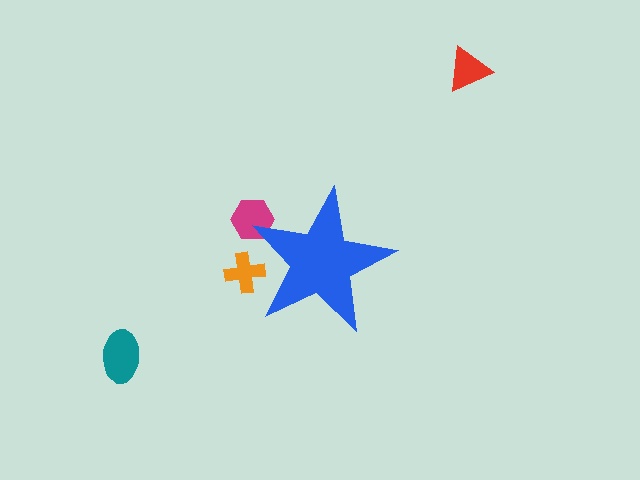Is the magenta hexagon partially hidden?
Yes, the magenta hexagon is partially hidden behind the blue star.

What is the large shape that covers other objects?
A blue star.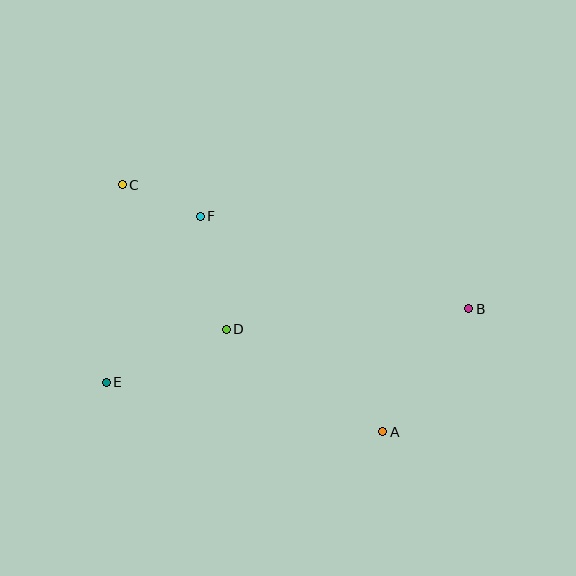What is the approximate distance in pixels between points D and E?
The distance between D and E is approximately 131 pixels.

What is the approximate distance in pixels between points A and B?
The distance between A and B is approximately 150 pixels.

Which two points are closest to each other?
Points C and F are closest to each other.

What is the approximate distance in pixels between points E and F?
The distance between E and F is approximately 191 pixels.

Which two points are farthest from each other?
Points B and E are farthest from each other.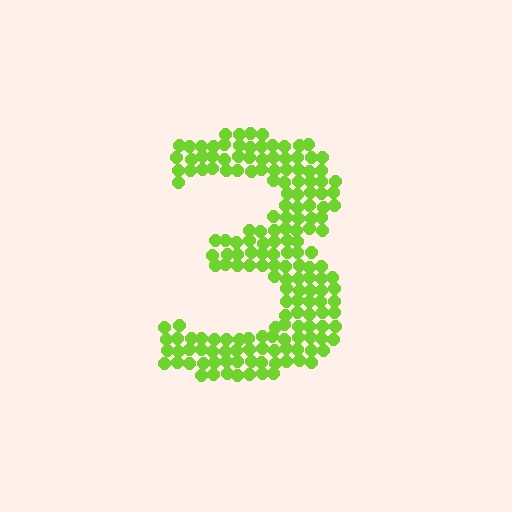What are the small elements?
The small elements are circles.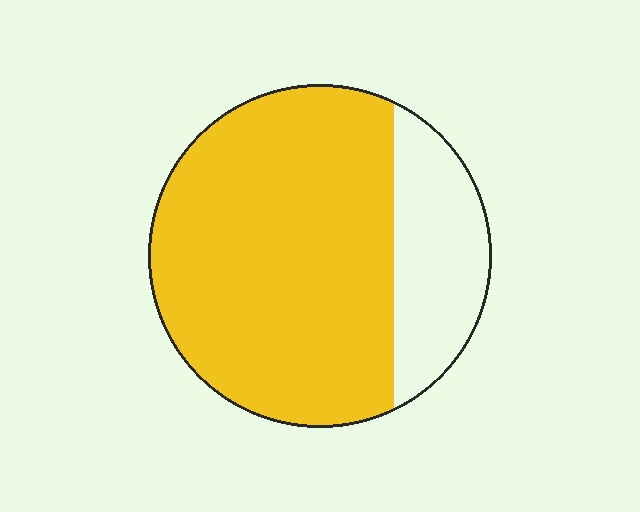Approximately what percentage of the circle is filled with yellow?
Approximately 75%.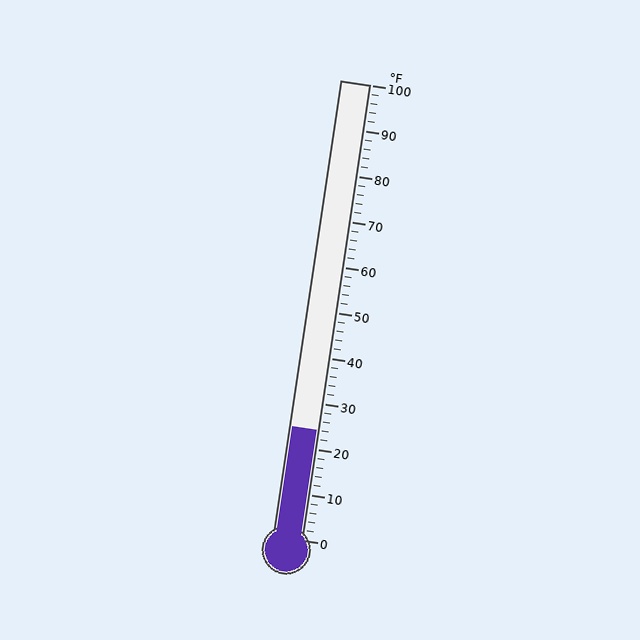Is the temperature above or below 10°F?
The temperature is above 10°F.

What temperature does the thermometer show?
The thermometer shows approximately 24°F.